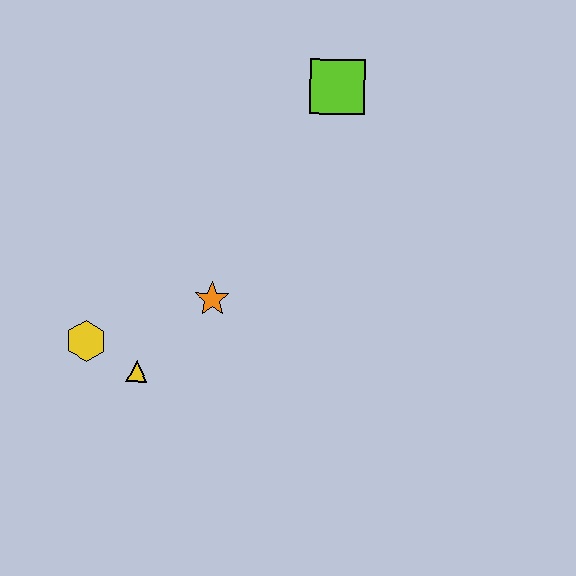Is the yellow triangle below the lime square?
Yes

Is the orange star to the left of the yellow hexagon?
No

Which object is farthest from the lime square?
The yellow hexagon is farthest from the lime square.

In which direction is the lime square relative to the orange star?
The lime square is above the orange star.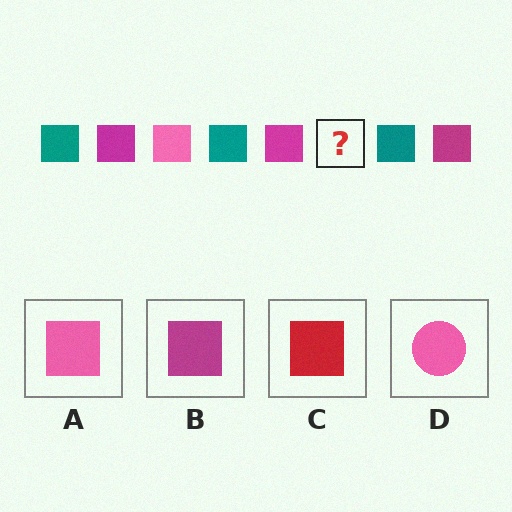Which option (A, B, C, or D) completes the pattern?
A.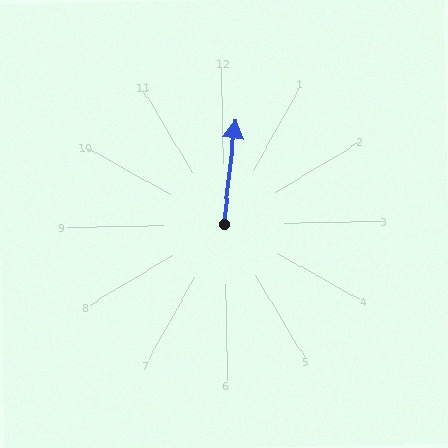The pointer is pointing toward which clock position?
Roughly 12 o'clock.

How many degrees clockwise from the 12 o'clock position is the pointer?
Approximately 7 degrees.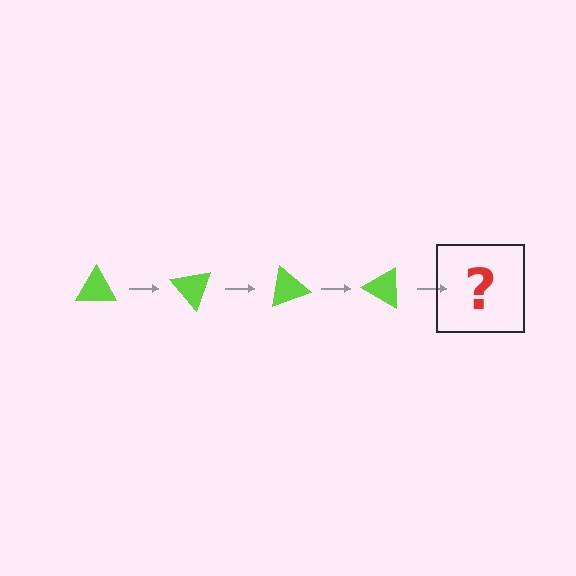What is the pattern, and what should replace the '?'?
The pattern is that the triangle rotates 50 degrees each step. The '?' should be a lime triangle rotated 200 degrees.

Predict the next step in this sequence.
The next step is a lime triangle rotated 200 degrees.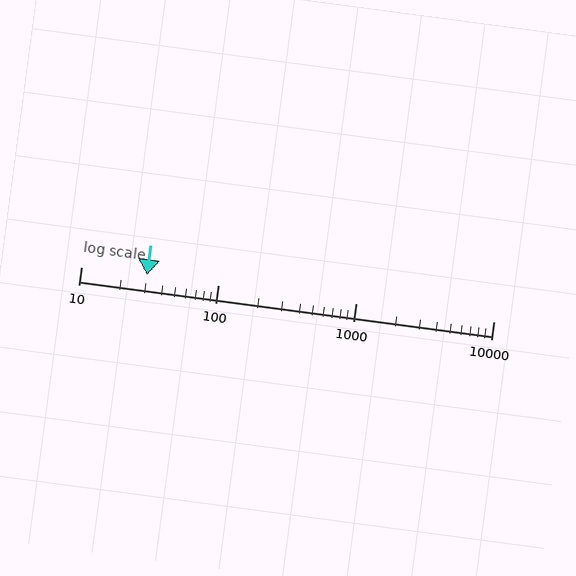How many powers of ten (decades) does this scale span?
The scale spans 3 decades, from 10 to 10000.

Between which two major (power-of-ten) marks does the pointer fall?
The pointer is between 10 and 100.